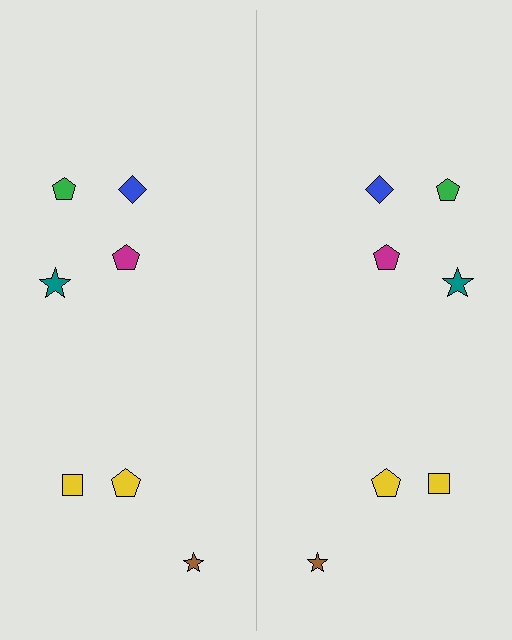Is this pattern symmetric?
Yes, this pattern has bilateral (reflection) symmetry.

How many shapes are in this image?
There are 14 shapes in this image.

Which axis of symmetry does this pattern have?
The pattern has a vertical axis of symmetry running through the center of the image.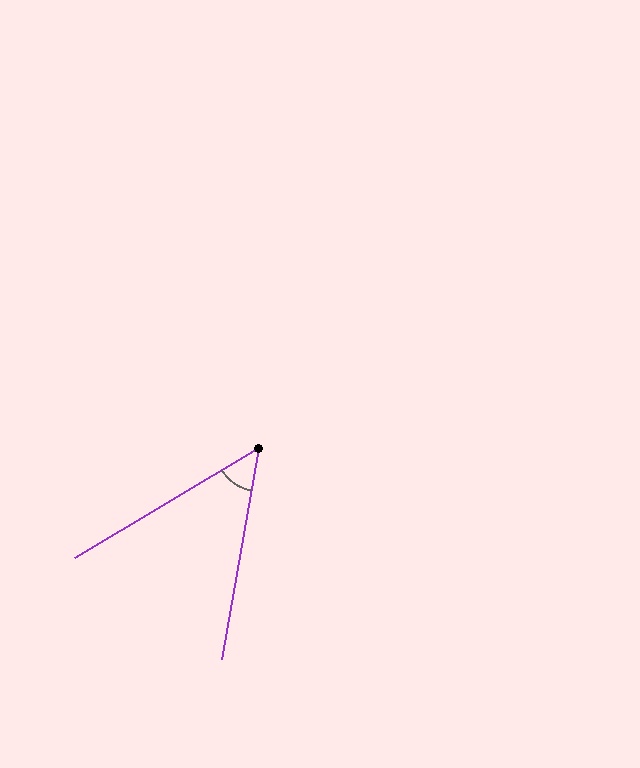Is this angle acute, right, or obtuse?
It is acute.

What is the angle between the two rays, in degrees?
Approximately 49 degrees.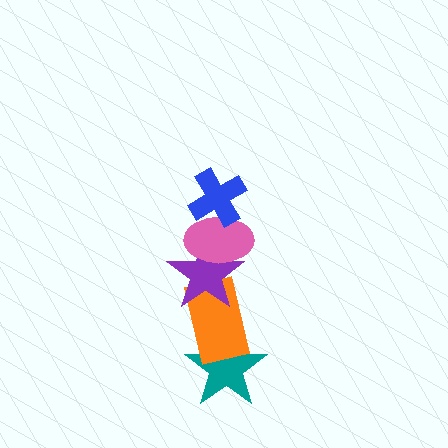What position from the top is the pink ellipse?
The pink ellipse is 2nd from the top.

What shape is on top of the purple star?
The pink ellipse is on top of the purple star.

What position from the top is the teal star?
The teal star is 5th from the top.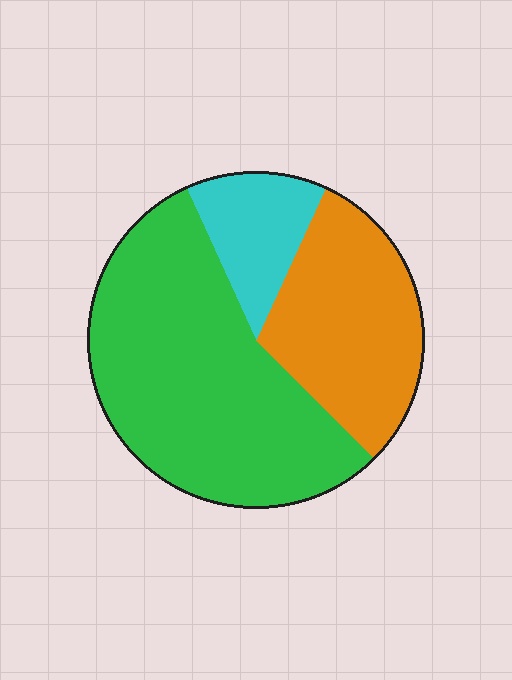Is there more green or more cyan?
Green.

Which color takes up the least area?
Cyan, at roughly 15%.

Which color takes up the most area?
Green, at roughly 55%.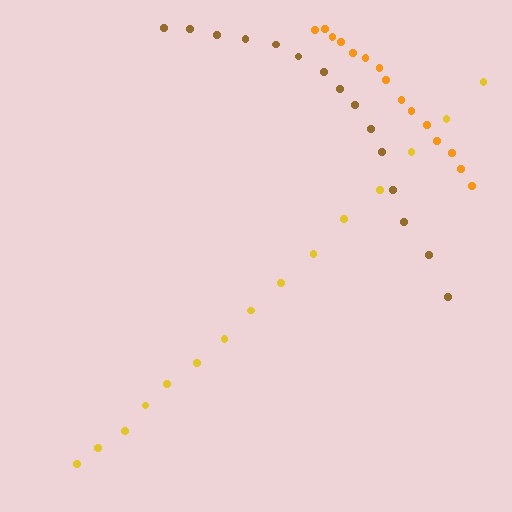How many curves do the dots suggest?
There are 3 distinct paths.